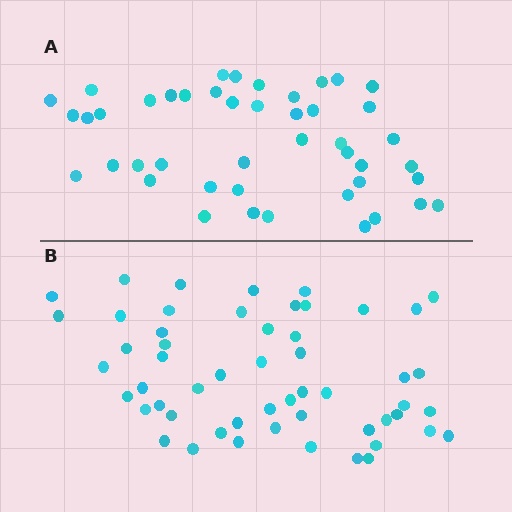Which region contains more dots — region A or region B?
Region B (the bottom region) has more dots.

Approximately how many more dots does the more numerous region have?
Region B has roughly 8 or so more dots than region A.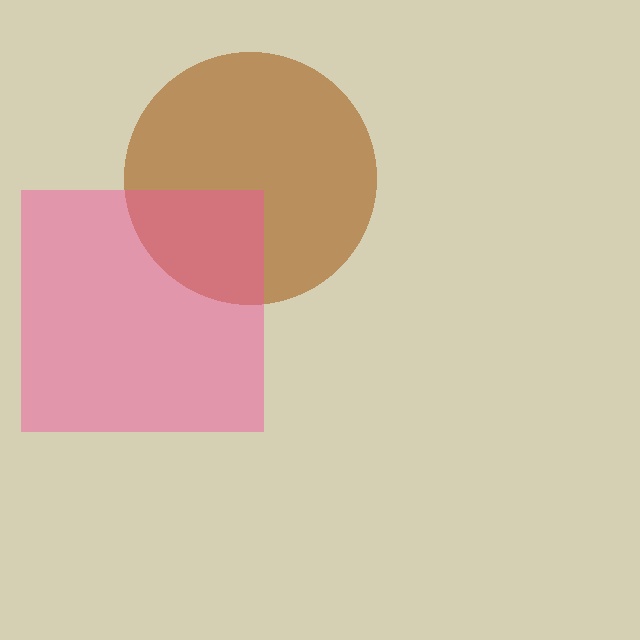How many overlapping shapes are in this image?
There are 2 overlapping shapes in the image.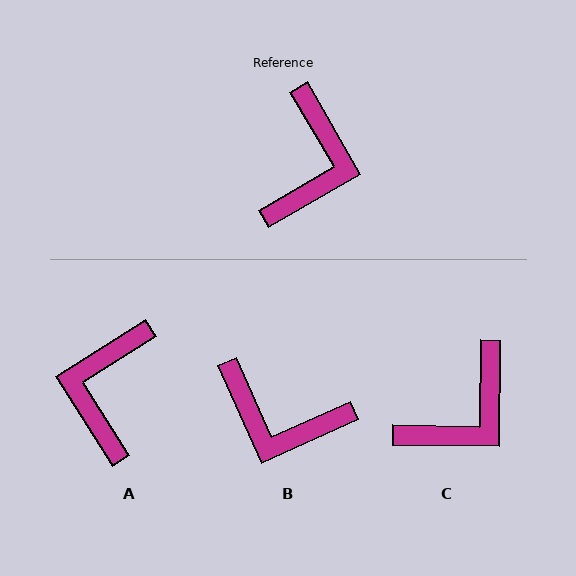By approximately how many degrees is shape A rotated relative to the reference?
Approximately 178 degrees clockwise.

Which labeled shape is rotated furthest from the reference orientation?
A, about 178 degrees away.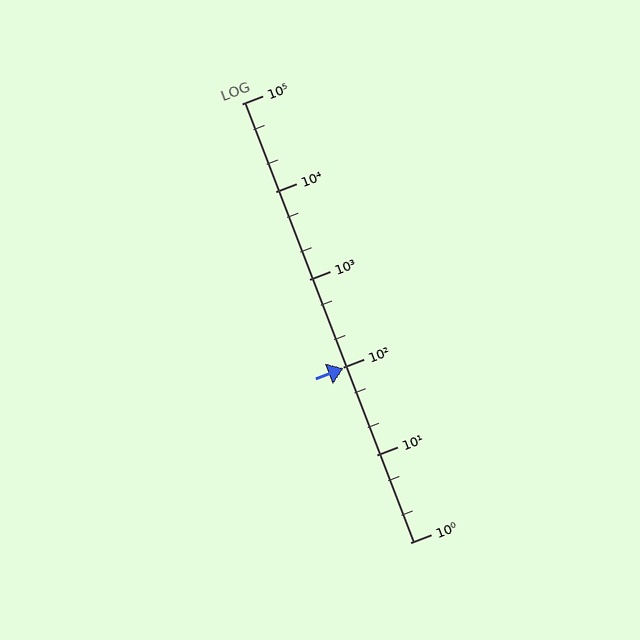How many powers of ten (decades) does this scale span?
The scale spans 5 decades, from 1 to 100000.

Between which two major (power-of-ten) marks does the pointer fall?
The pointer is between 10 and 100.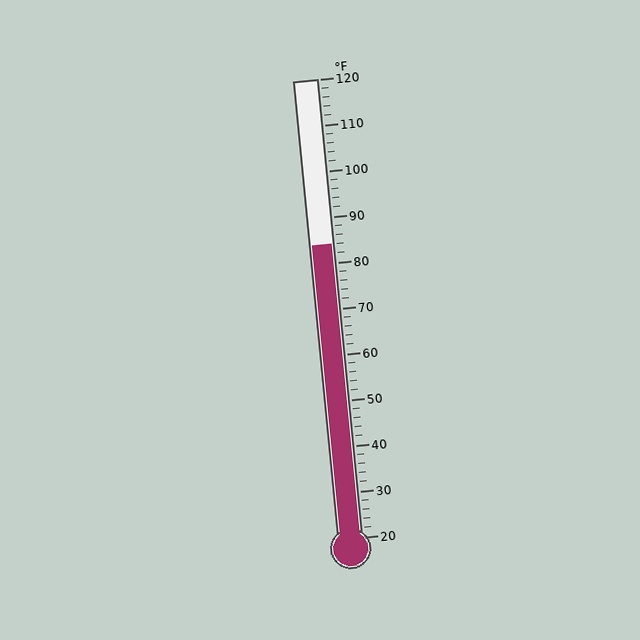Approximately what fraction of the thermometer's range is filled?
The thermometer is filled to approximately 65% of its range.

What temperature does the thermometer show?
The thermometer shows approximately 84°F.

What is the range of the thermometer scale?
The thermometer scale ranges from 20°F to 120°F.